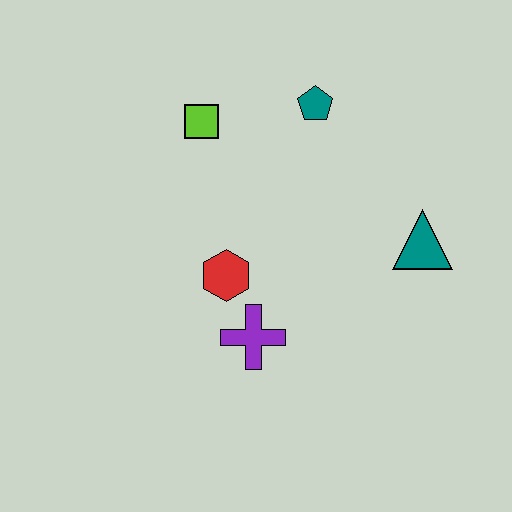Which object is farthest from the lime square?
The teal triangle is farthest from the lime square.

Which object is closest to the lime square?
The teal pentagon is closest to the lime square.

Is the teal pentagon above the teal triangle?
Yes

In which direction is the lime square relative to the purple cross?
The lime square is above the purple cross.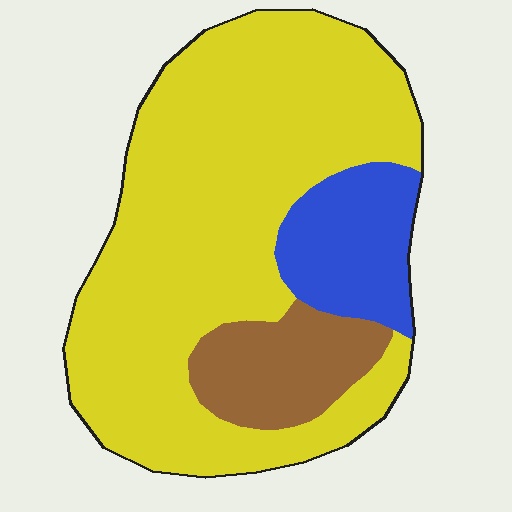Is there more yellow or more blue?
Yellow.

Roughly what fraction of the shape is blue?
Blue takes up about one eighth (1/8) of the shape.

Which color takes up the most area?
Yellow, at roughly 70%.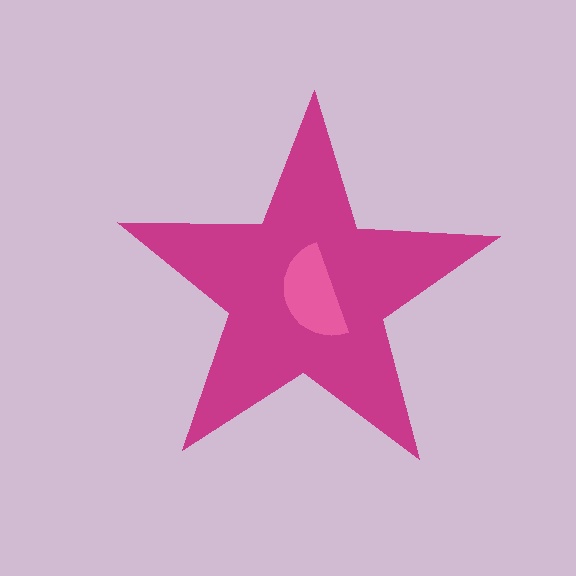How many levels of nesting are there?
2.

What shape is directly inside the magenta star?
The pink semicircle.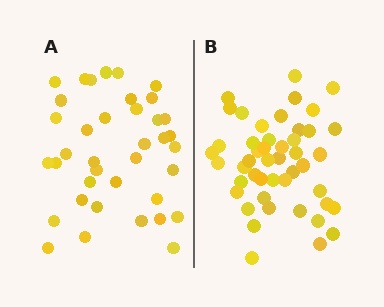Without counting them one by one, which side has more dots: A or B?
Region B (the right region) has more dots.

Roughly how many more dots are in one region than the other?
Region B has roughly 8 or so more dots than region A.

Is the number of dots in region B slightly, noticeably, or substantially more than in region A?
Region B has only slightly more — the two regions are fairly close. The ratio is roughly 1.2 to 1.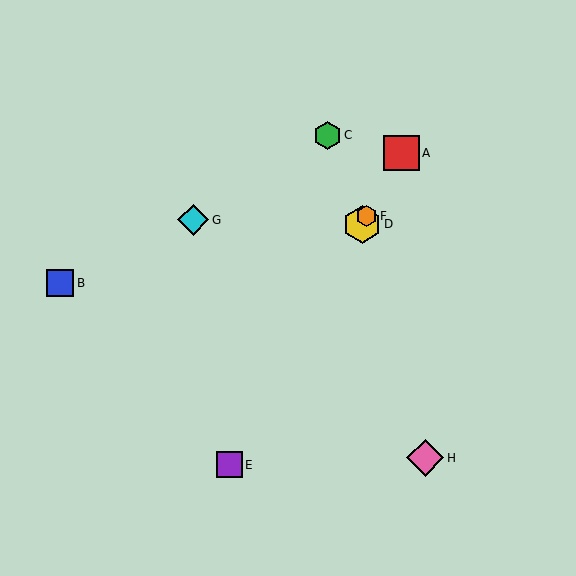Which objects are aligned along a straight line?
Objects A, D, E, F are aligned along a straight line.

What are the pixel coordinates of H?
Object H is at (425, 458).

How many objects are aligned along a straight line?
4 objects (A, D, E, F) are aligned along a straight line.